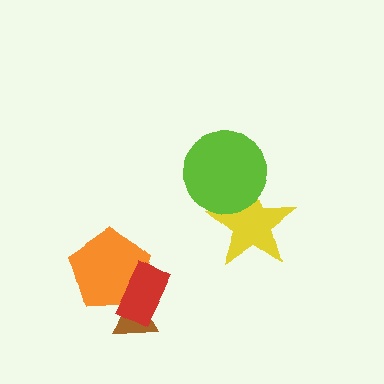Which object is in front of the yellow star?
The lime circle is in front of the yellow star.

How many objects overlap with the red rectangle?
2 objects overlap with the red rectangle.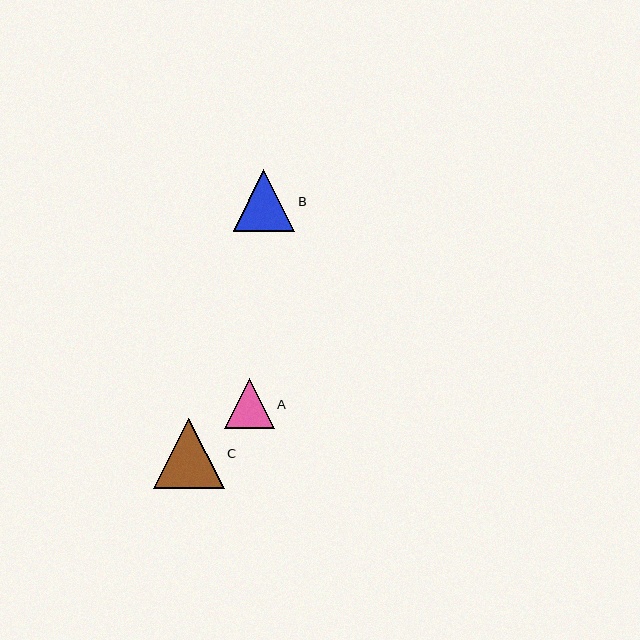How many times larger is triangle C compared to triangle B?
Triangle C is approximately 1.1 times the size of triangle B.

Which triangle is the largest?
Triangle C is the largest with a size of approximately 70 pixels.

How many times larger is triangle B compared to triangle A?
Triangle B is approximately 1.2 times the size of triangle A.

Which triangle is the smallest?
Triangle A is the smallest with a size of approximately 50 pixels.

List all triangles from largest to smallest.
From largest to smallest: C, B, A.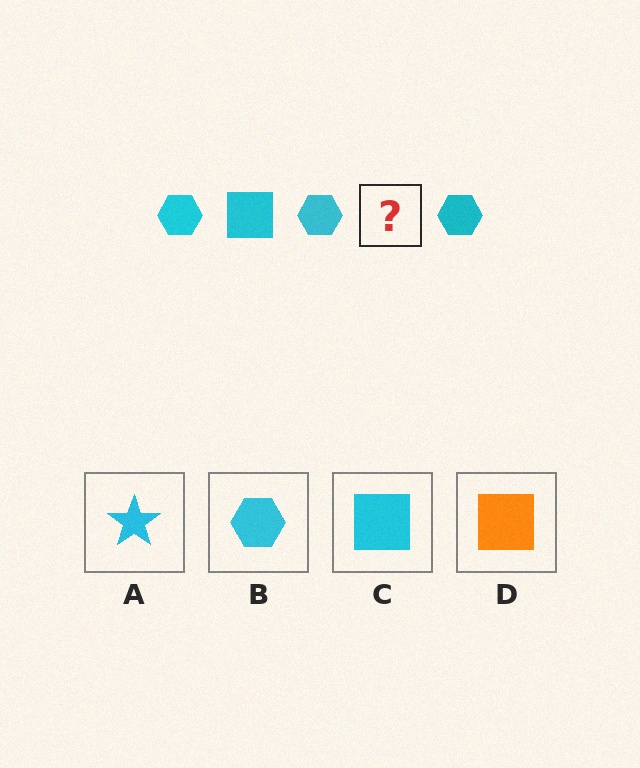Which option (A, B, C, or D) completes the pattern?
C.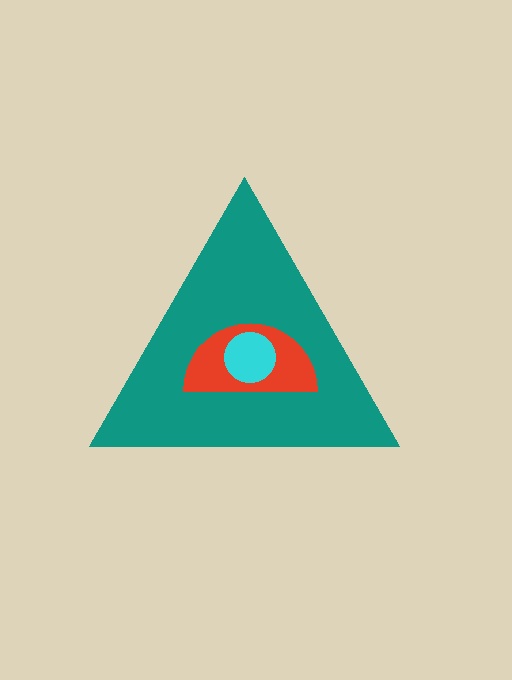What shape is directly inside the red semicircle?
The cyan circle.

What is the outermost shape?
The teal triangle.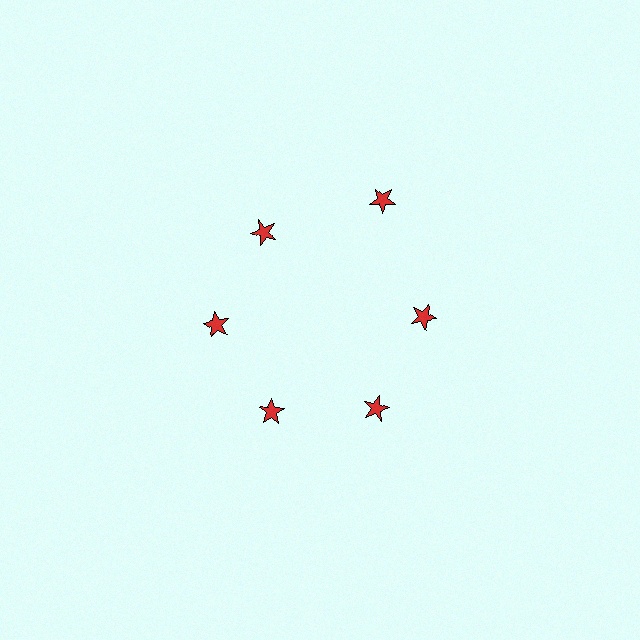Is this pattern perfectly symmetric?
No. The 6 red stars are arranged in a ring, but one element near the 1 o'clock position is pushed outward from the center, breaking the 6-fold rotational symmetry.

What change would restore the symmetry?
The symmetry would be restored by moving it inward, back onto the ring so that all 6 stars sit at equal angles and equal distance from the center.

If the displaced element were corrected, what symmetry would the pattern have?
It would have 6-fold rotational symmetry — the pattern would map onto itself every 60 degrees.